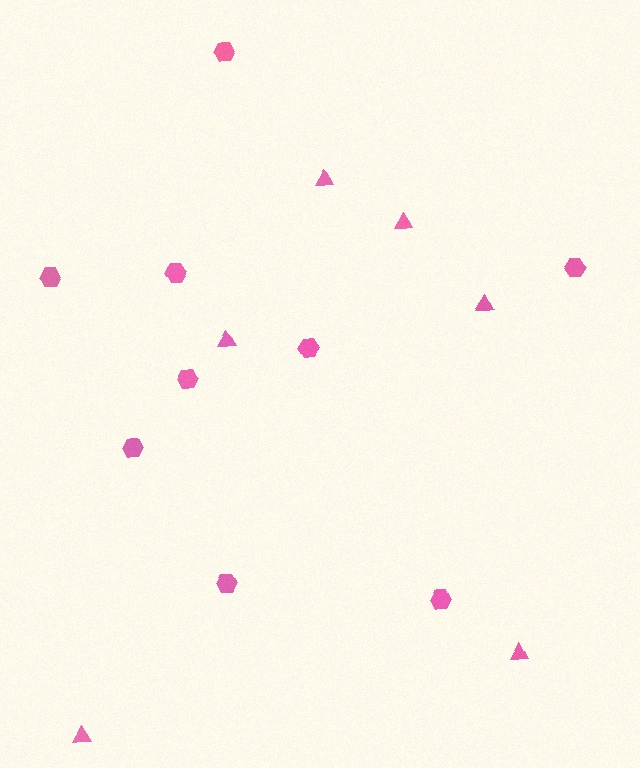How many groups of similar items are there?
There are 2 groups: one group of triangles (6) and one group of hexagons (9).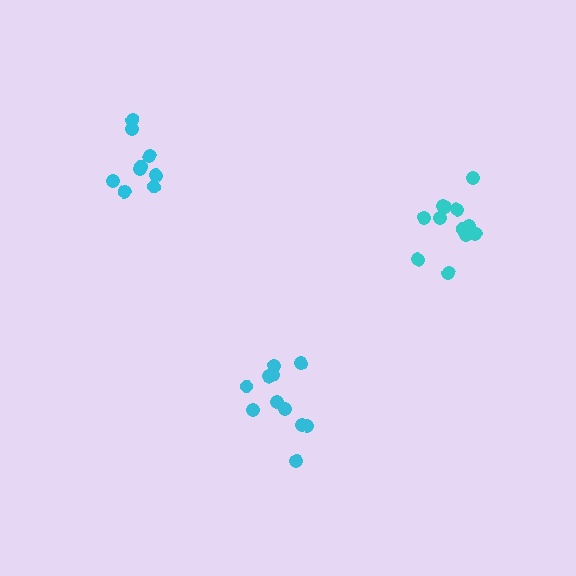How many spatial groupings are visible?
There are 3 spatial groupings.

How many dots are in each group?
Group 1: 11 dots, Group 2: 9 dots, Group 3: 12 dots (32 total).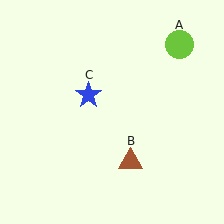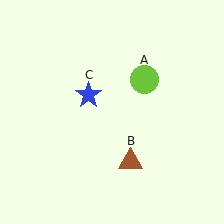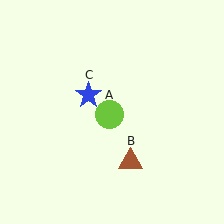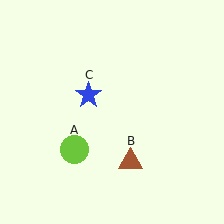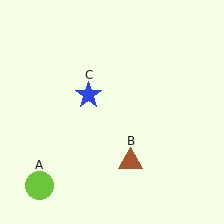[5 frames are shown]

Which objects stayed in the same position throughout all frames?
Brown triangle (object B) and blue star (object C) remained stationary.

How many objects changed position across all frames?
1 object changed position: lime circle (object A).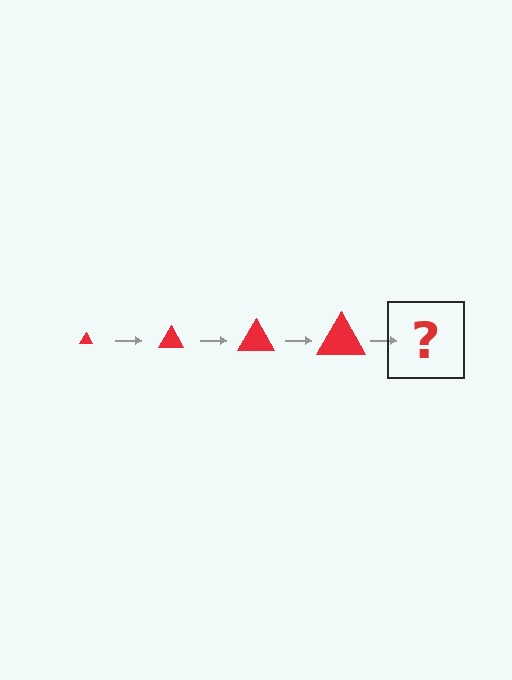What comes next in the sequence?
The next element should be a red triangle, larger than the previous one.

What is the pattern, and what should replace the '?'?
The pattern is that the triangle gets progressively larger each step. The '?' should be a red triangle, larger than the previous one.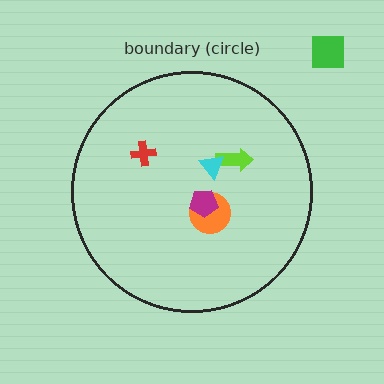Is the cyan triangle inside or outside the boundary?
Inside.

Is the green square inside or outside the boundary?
Outside.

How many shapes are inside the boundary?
5 inside, 1 outside.